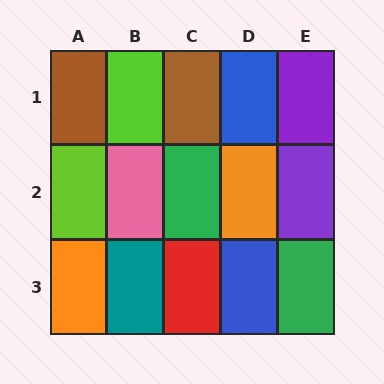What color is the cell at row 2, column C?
Green.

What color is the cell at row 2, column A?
Lime.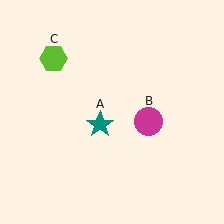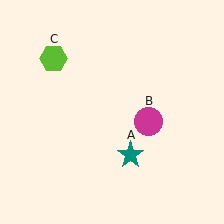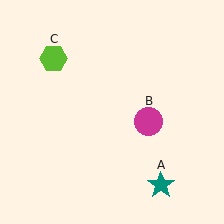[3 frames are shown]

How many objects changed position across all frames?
1 object changed position: teal star (object A).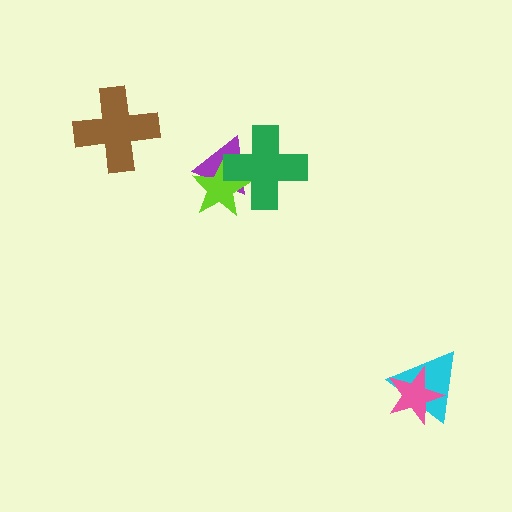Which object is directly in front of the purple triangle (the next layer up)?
The lime star is directly in front of the purple triangle.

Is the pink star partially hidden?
No, no other shape covers it.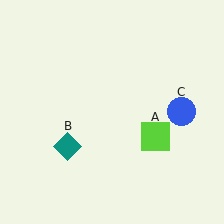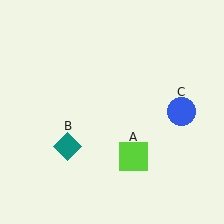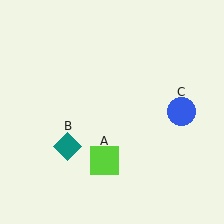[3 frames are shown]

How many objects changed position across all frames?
1 object changed position: lime square (object A).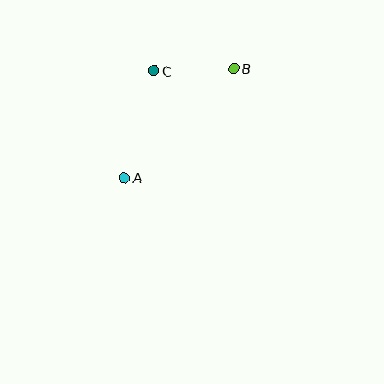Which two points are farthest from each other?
Points A and B are farthest from each other.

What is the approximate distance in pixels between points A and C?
The distance between A and C is approximately 111 pixels.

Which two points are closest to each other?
Points B and C are closest to each other.